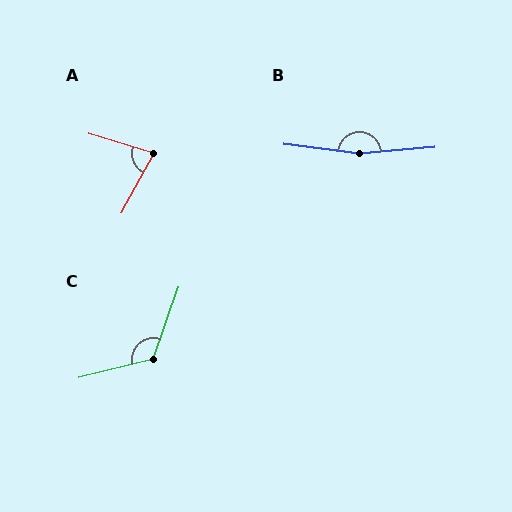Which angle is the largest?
B, at approximately 168 degrees.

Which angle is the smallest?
A, at approximately 78 degrees.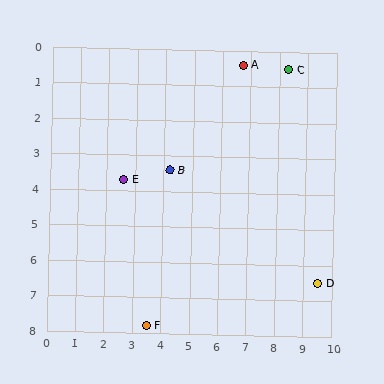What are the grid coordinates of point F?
Point F is at approximately (3.5, 7.8).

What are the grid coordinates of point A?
Point A is at approximately (6.7, 0.4).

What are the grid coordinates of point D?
Point D is at approximately (9.5, 6.5).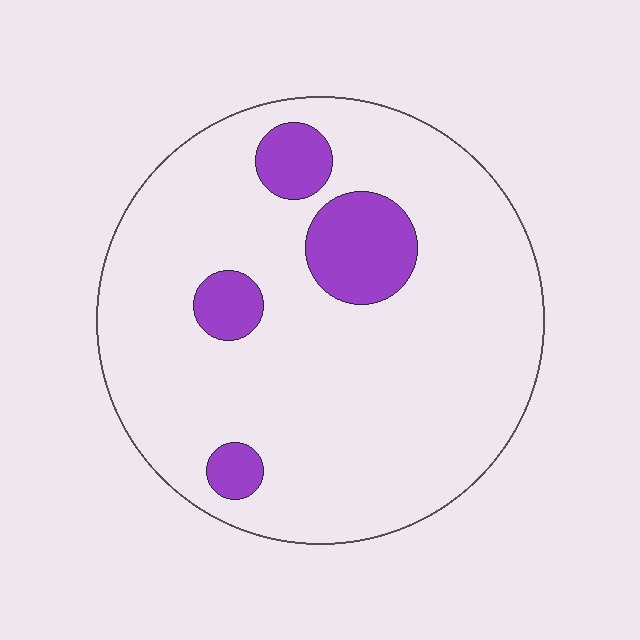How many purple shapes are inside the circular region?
4.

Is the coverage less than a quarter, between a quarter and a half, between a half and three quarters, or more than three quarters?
Less than a quarter.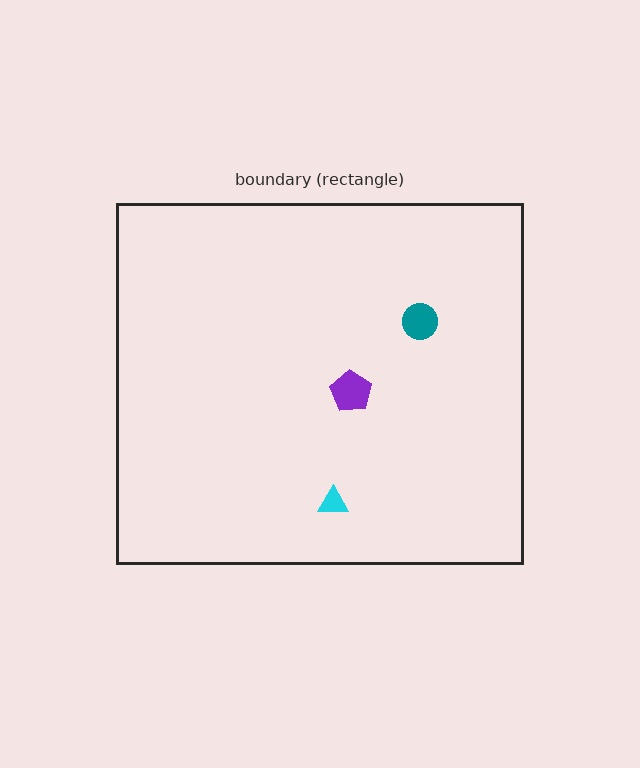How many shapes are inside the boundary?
3 inside, 0 outside.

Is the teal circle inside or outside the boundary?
Inside.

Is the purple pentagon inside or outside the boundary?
Inside.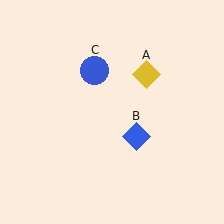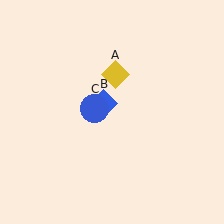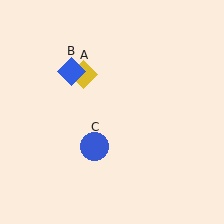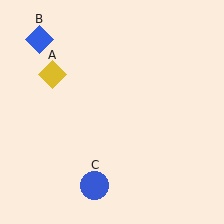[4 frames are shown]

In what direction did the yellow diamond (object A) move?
The yellow diamond (object A) moved left.